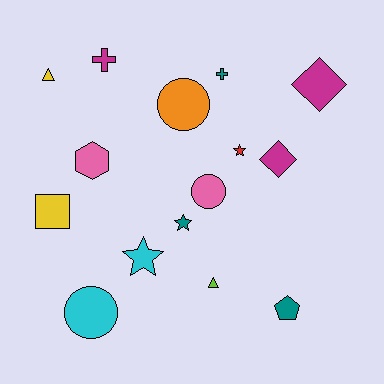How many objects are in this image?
There are 15 objects.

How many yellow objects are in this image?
There are 2 yellow objects.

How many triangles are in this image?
There are 2 triangles.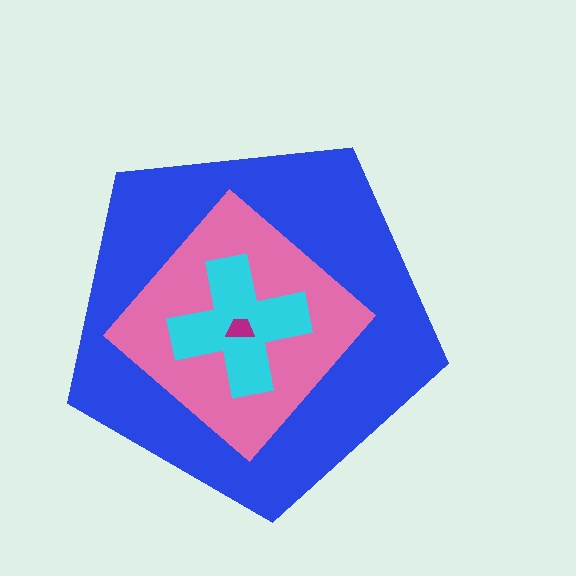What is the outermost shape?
The blue pentagon.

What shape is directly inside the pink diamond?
The cyan cross.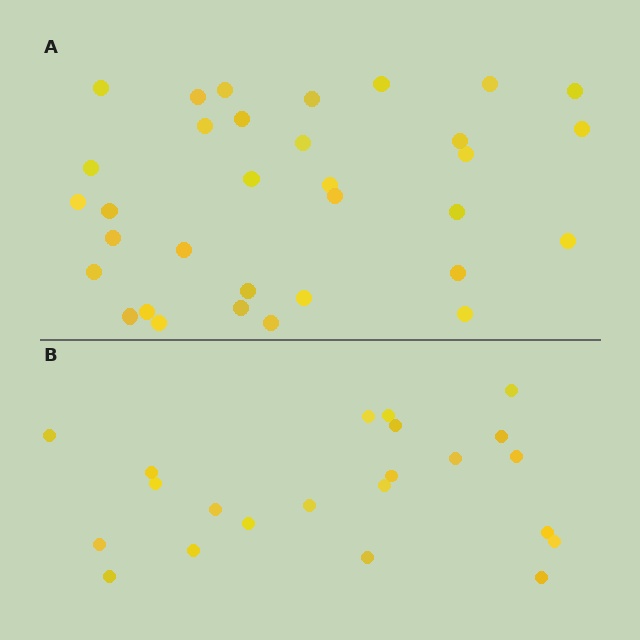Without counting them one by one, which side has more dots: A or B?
Region A (the top region) has more dots.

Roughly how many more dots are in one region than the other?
Region A has roughly 12 or so more dots than region B.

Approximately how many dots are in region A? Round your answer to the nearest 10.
About 30 dots. (The exact count is 33, which rounds to 30.)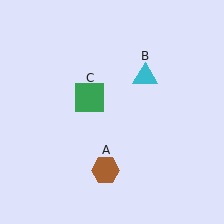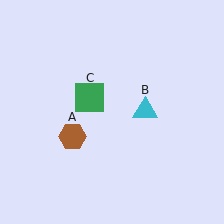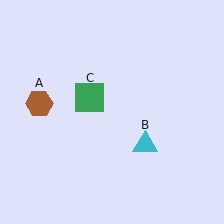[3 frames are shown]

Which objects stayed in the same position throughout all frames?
Green square (object C) remained stationary.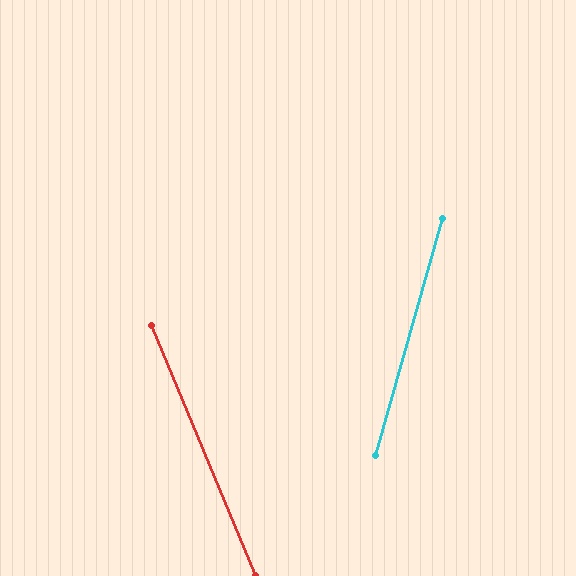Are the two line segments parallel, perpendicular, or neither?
Neither parallel nor perpendicular — they differ by about 39°.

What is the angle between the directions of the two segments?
Approximately 39 degrees.